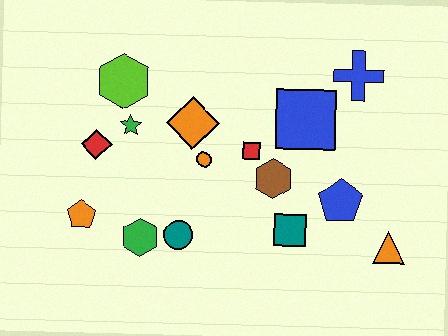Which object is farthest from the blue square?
The orange pentagon is farthest from the blue square.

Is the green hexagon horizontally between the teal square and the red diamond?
Yes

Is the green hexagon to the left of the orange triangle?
Yes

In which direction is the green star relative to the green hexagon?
The green star is above the green hexagon.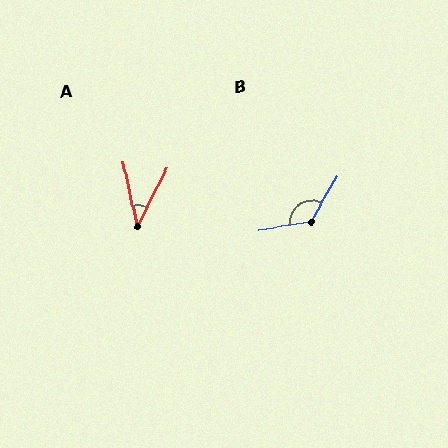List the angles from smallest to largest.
A (39°), B (129°).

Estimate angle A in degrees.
Approximately 39 degrees.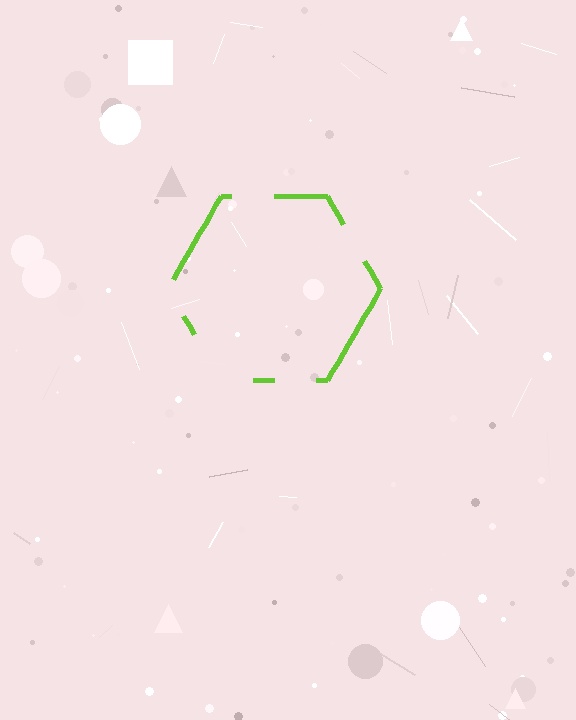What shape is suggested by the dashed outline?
The dashed outline suggests a hexagon.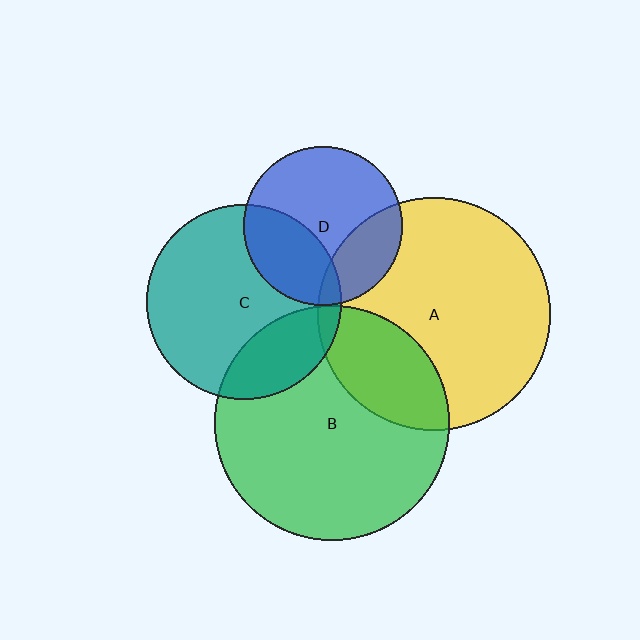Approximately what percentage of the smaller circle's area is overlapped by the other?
Approximately 25%.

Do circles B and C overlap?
Yes.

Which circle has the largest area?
Circle B (green).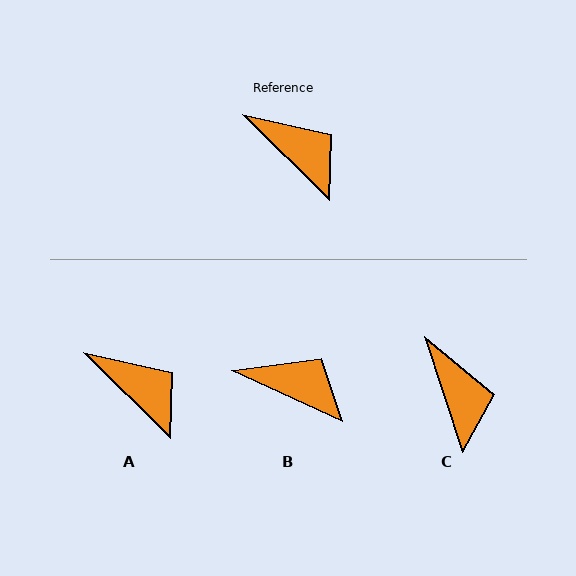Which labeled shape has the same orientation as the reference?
A.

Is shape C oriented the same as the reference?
No, it is off by about 27 degrees.